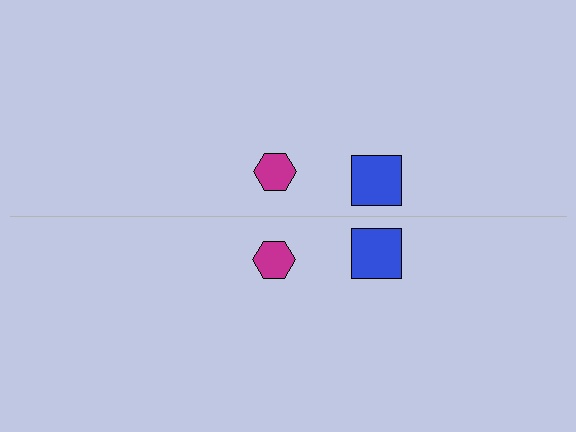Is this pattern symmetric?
Yes, this pattern has bilateral (reflection) symmetry.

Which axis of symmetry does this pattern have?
The pattern has a horizontal axis of symmetry running through the center of the image.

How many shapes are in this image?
There are 4 shapes in this image.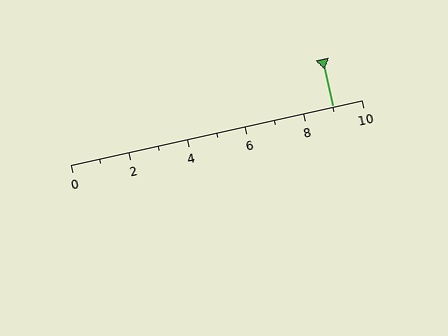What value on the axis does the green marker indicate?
The marker indicates approximately 9.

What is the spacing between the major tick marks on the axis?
The major ticks are spaced 2 apart.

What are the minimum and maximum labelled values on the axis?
The axis runs from 0 to 10.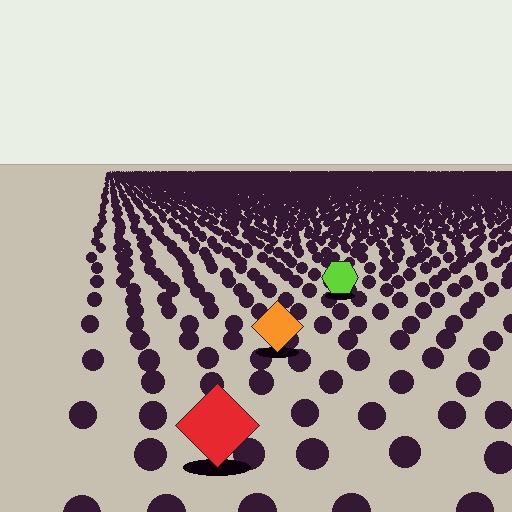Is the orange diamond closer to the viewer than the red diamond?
No. The red diamond is closer — you can tell from the texture gradient: the ground texture is coarser near it.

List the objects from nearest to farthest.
From nearest to farthest: the red diamond, the orange diamond, the lime hexagon.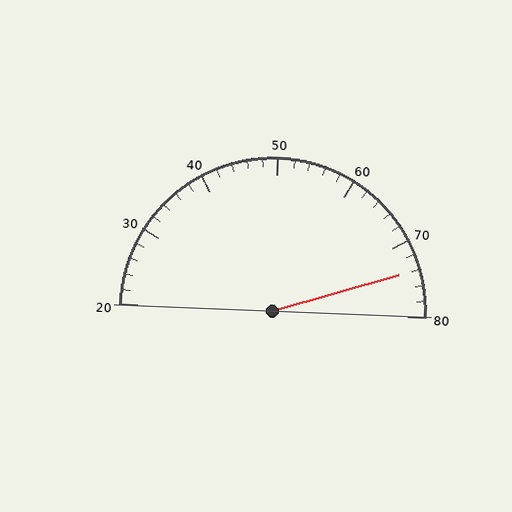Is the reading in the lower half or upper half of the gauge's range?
The reading is in the upper half of the range (20 to 80).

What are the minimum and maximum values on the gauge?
The gauge ranges from 20 to 80.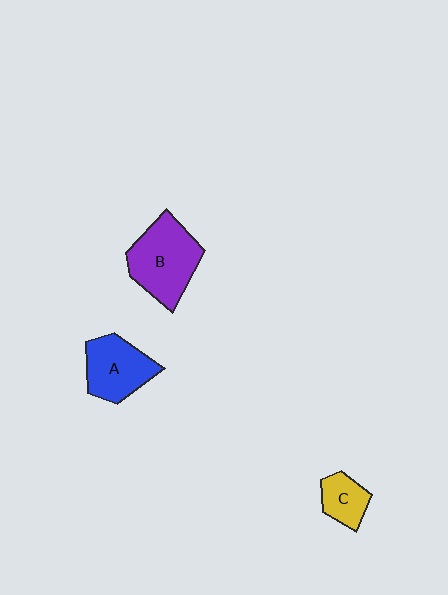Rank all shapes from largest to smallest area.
From largest to smallest: B (purple), A (blue), C (yellow).